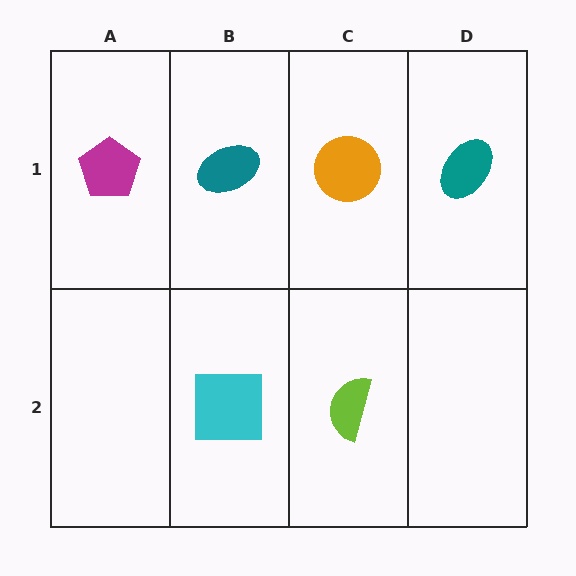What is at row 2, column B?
A cyan square.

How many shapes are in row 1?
4 shapes.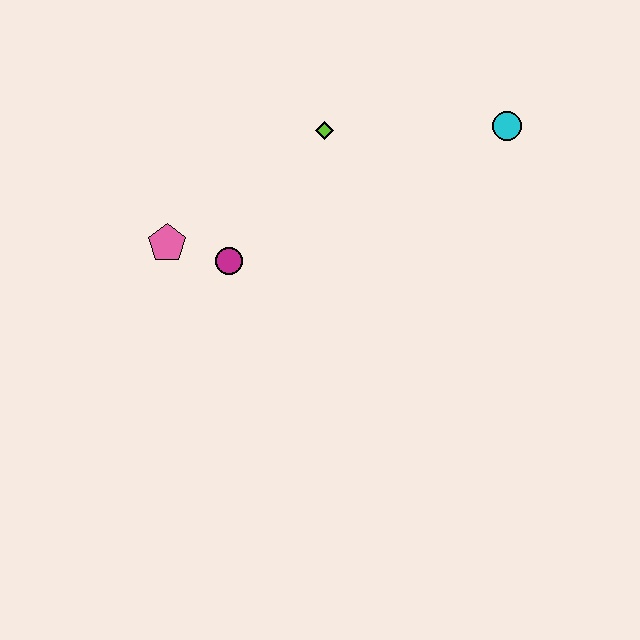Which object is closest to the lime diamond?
The magenta circle is closest to the lime diamond.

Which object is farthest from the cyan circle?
The pink pentagon is farthest from the cyan circle.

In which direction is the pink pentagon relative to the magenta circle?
The pink pentagon is to the left of the magenta circle.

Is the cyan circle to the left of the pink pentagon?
No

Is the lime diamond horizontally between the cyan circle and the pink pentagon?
Yes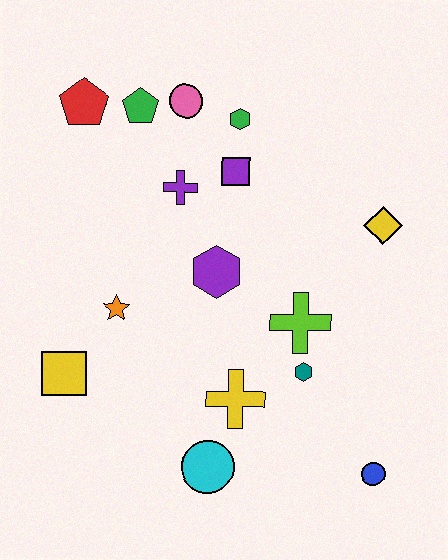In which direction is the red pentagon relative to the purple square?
The red pentagon is to the left of the purple square.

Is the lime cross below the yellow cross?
No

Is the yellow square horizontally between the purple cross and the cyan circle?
No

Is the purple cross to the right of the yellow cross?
No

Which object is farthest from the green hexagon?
The blue circle is farthest from the green hexagon.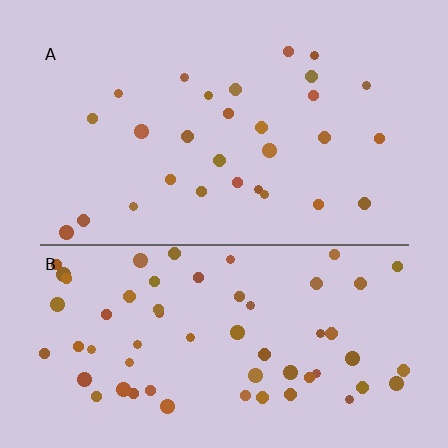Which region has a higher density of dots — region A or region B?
B (the bottom).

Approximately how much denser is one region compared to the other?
Approximately 2.1× — region B over region A.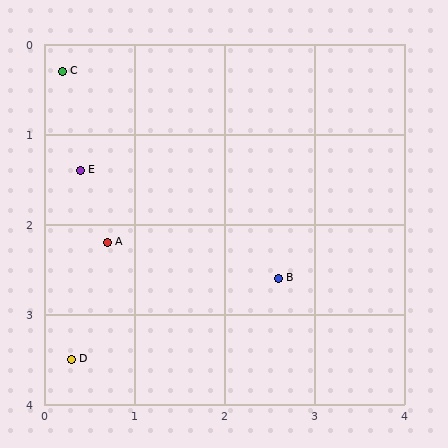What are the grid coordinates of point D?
Point D is at approximately (0.3, 3.5).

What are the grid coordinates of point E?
Point E is at approximately (0.4, 1.4).